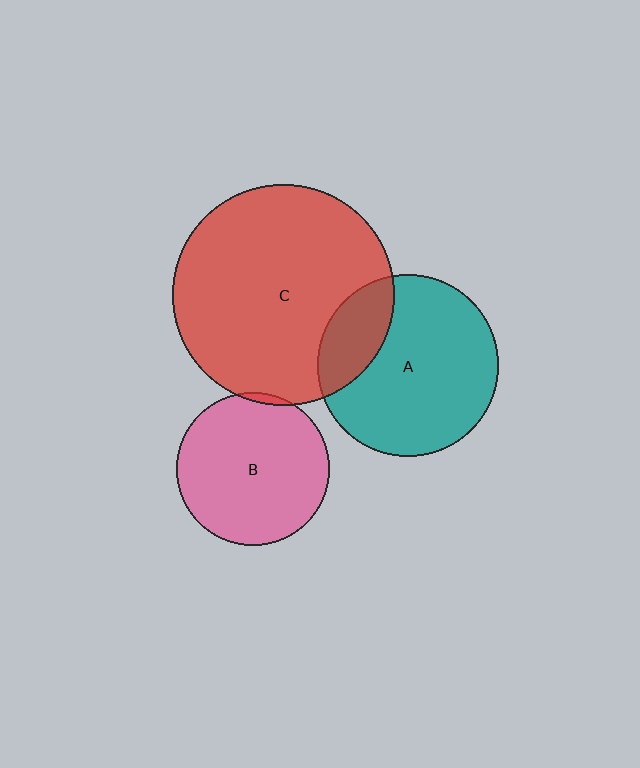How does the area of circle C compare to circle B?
Approximately 2.1 times.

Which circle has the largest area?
Circle C (red).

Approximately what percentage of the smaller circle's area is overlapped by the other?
Approximately 5%.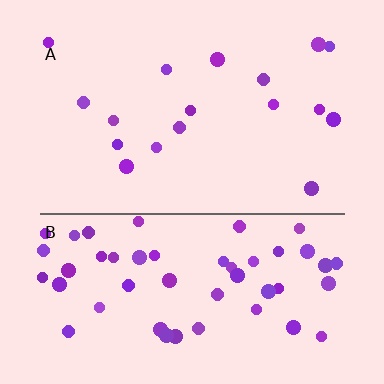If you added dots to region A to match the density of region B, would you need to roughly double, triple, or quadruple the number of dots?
Approximately triple.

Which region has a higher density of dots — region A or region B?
B (the bottom).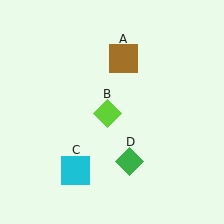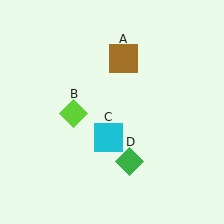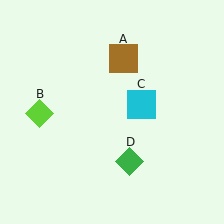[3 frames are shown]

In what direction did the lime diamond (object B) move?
The lime diamond (object B) moved left.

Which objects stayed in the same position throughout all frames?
Brown square (object A) and green diamond (object D) remained stationary.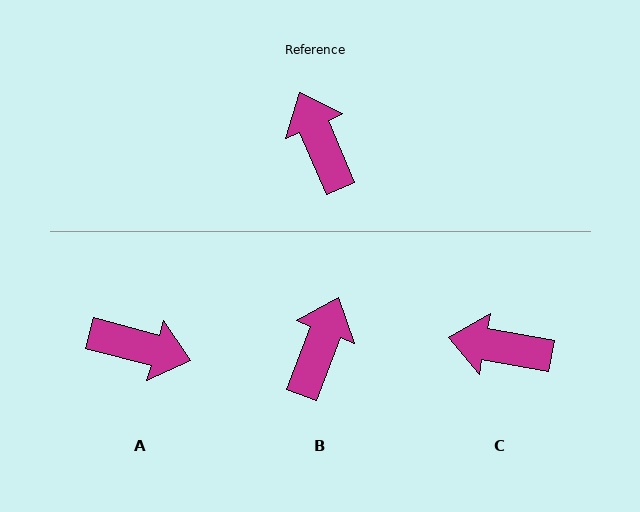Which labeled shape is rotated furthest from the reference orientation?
A, about 128 degrees away.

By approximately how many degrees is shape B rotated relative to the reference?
Approximately 44 degrees clockwise.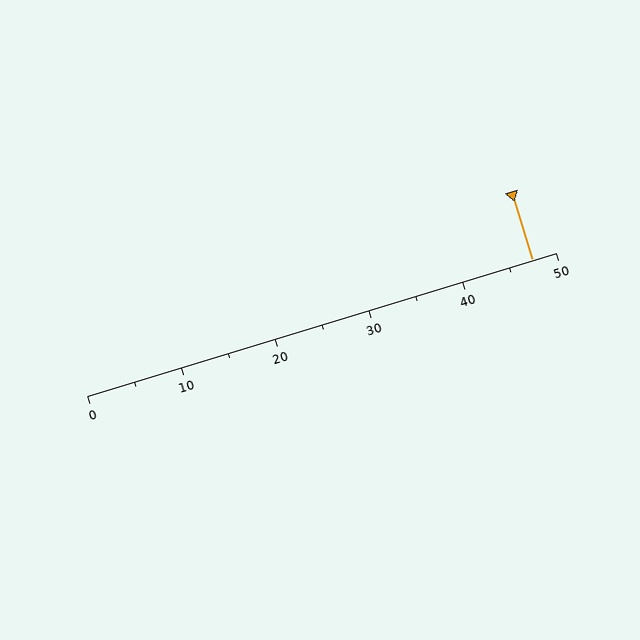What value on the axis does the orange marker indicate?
The marker indicates approximately 47.5.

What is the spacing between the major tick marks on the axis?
The major ticks are spaced 10 apart.